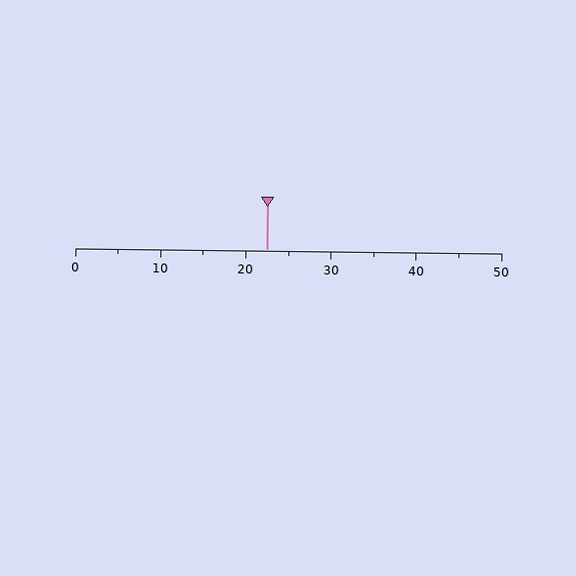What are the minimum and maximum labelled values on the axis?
The axis runs from 0 to 50.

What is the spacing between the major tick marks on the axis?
The major ticks are spaced 10 apart.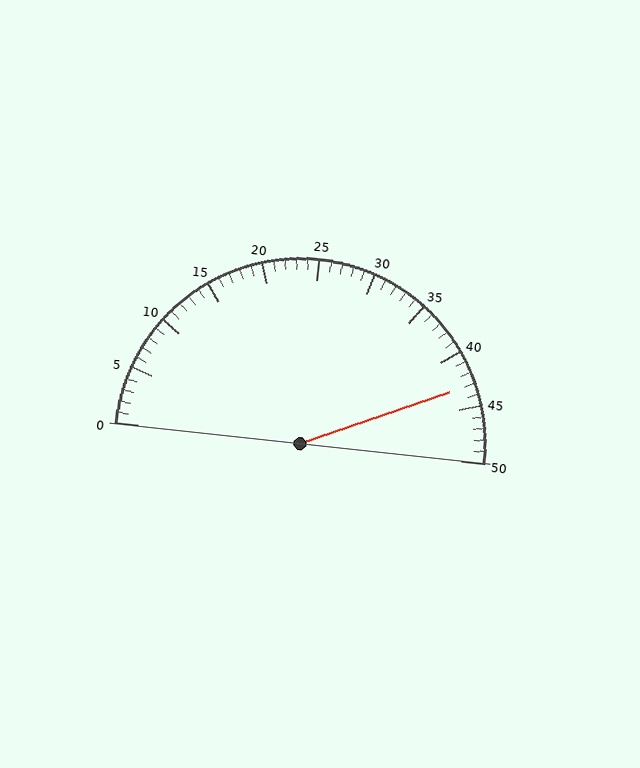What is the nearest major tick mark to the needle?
The nearest major tick mark is 45.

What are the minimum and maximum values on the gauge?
The gauge ranges from 0 to 50.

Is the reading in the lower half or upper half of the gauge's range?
The reading is in the upper half of the range (0 to 50).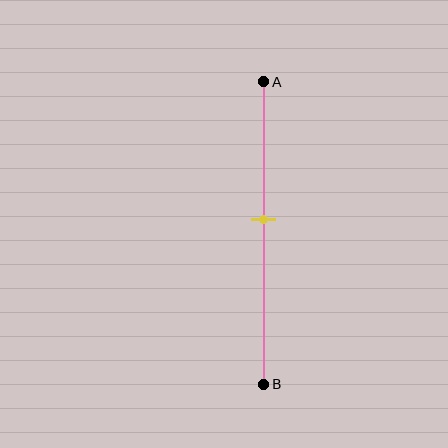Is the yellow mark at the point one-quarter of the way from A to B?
No, the mark is at about 45% from A, not at the 25% one-quarter point.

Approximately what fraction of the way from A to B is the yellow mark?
The yellow mark is approximately 45% of the way from A to B.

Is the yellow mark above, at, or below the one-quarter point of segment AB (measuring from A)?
The yellow mark is below the one-quarter point of segment AB.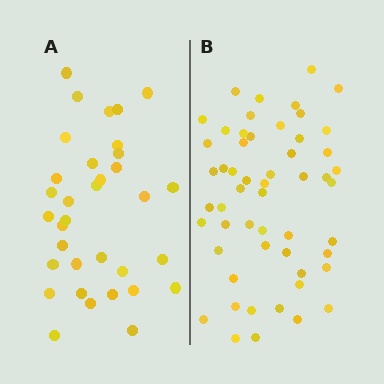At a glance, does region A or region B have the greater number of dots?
Region B (the right region) has more dots.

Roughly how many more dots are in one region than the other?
Region B has approximately 20 more dots than region A.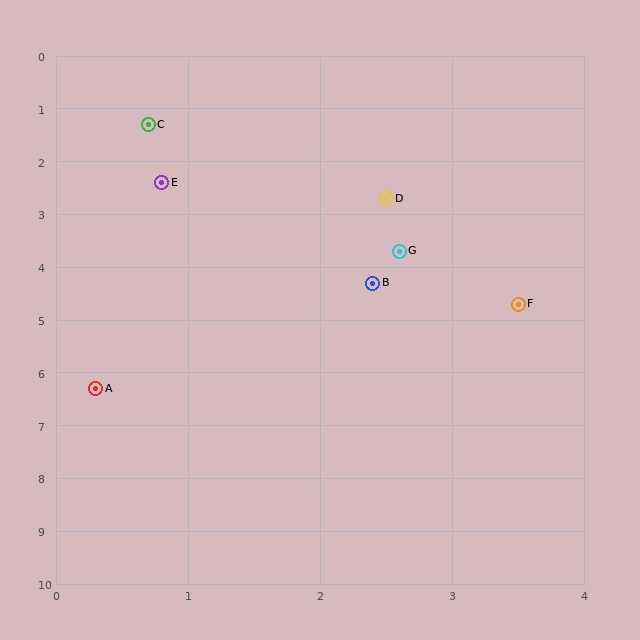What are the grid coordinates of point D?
Point D is at approximately (2.5, 2.7).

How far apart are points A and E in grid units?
Points A and E are about 3.9 grid units apart.